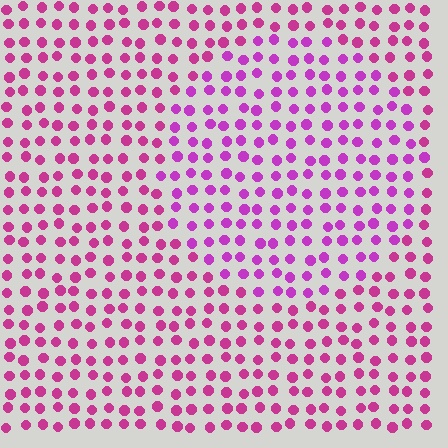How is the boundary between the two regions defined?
The boundary is defined purely by a slight shift in hue (about 24 degrees). Spacing, size, and orientation are identical on both sides.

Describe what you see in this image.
The image is filled with small magenta elements in a uniform arrangement. A circle-shaped region is visible where the elements are tinted to a slightly different hue, forming a subtle color boundary.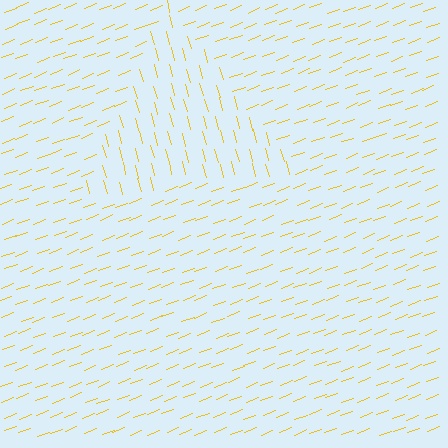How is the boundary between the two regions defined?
The boundary is defined purely by a change in line orientation (approximately 84 degrees difference). All lines are the same color and thickness.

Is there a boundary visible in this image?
Yes, there is a texture boundary formed by a change in line orientation.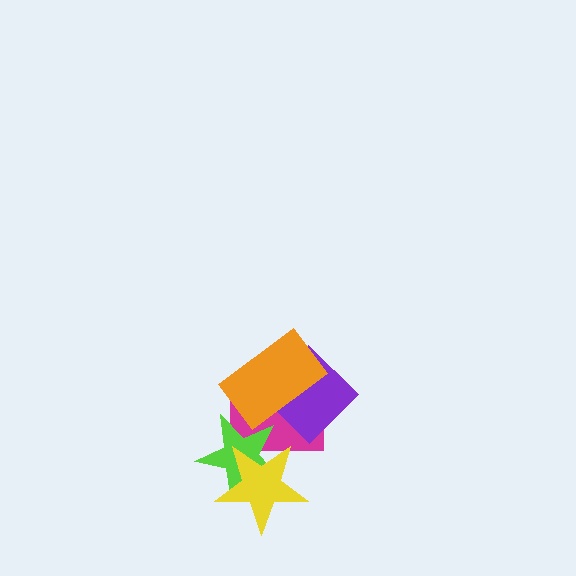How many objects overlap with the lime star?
2 objects overlap with the lime star.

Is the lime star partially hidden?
Yes, it is partially covered by another shape.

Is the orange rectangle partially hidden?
No, no other shape covers it.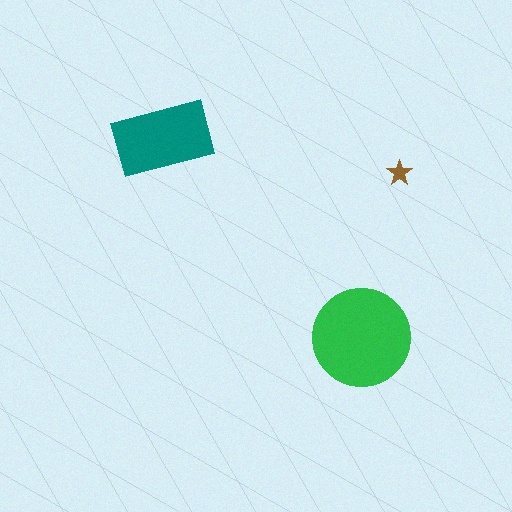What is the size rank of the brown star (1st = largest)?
3rd.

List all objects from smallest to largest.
The brown star, the teal rectangle, the green circle.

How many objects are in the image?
There are 3 objects in the image.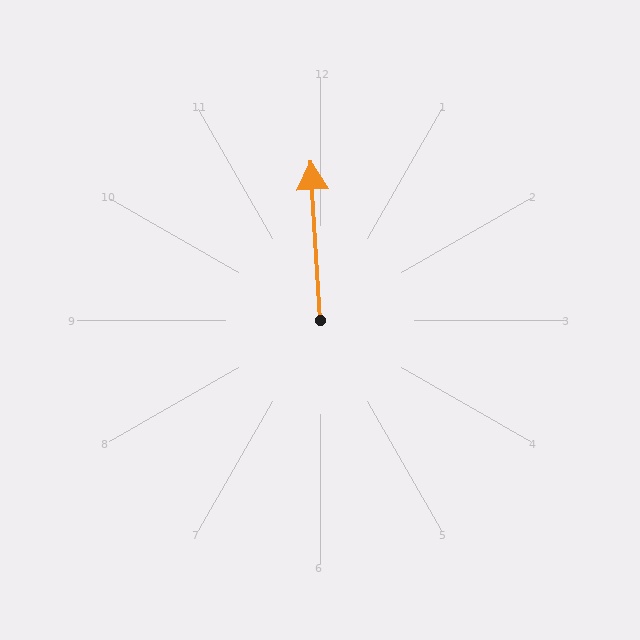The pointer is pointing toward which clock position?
Roughly 12 o'clock.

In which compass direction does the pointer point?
North.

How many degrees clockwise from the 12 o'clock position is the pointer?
Approximately 357 degrees.